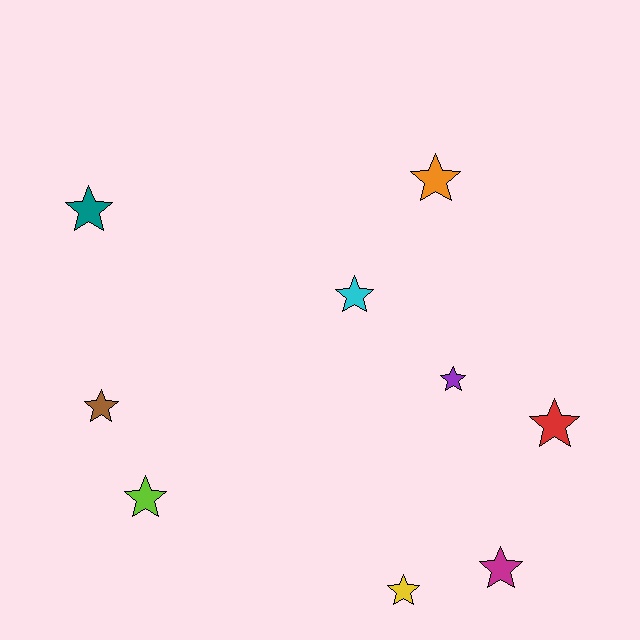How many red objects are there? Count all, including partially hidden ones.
There is 1 red object.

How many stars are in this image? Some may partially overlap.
There are 9 stars.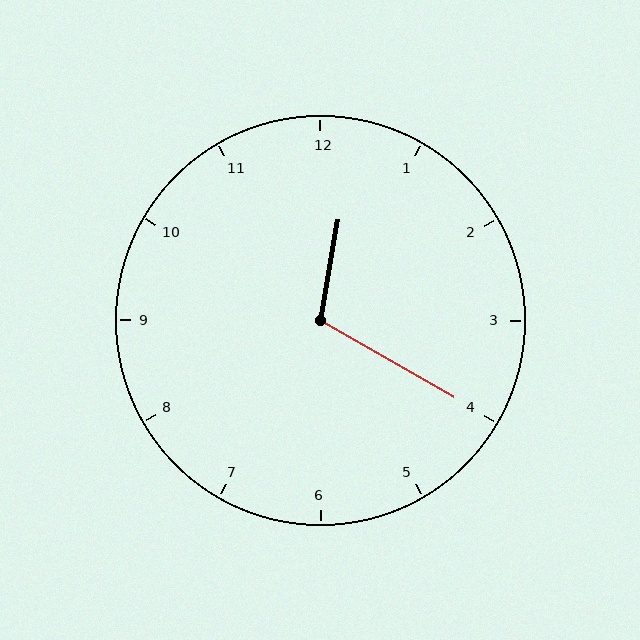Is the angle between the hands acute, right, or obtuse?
It is obtuse.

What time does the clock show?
12:20.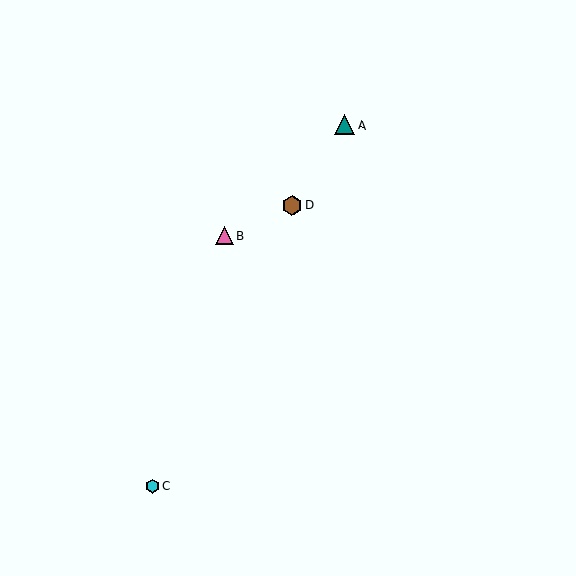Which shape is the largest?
The brown hexagon (labeled D) is the largest.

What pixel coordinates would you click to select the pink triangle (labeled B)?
Click at (225, 235) to select the pink triangle B.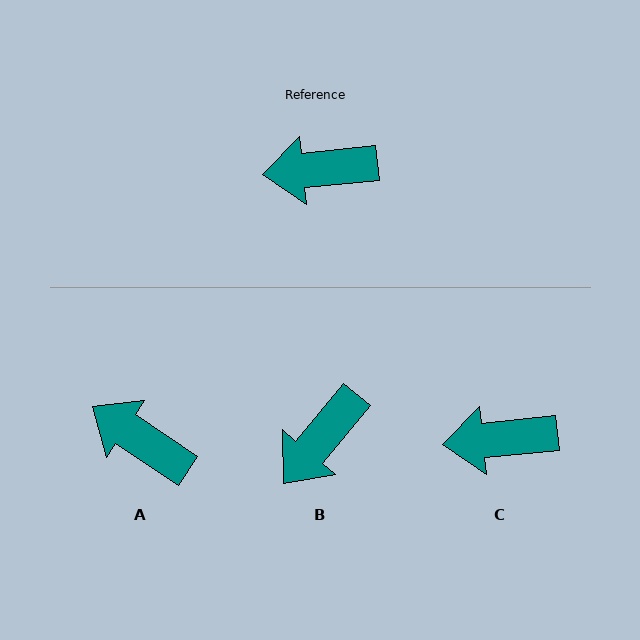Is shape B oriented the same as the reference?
No, it is off by about 44 degrees.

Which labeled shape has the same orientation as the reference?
C.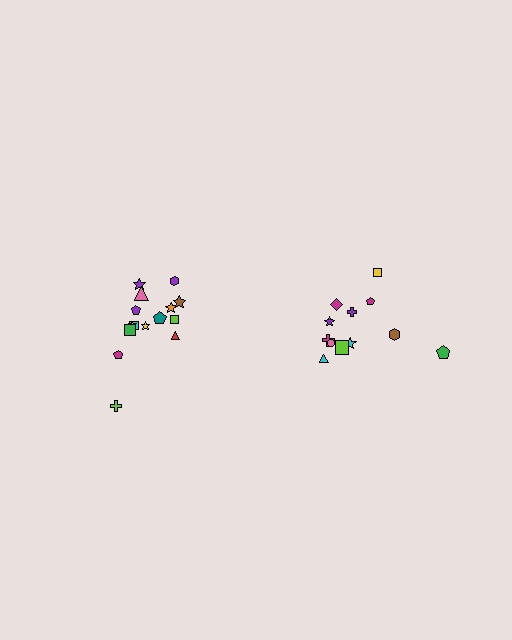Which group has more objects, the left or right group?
The left group.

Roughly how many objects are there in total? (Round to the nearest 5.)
Roughly 25 objects in total.